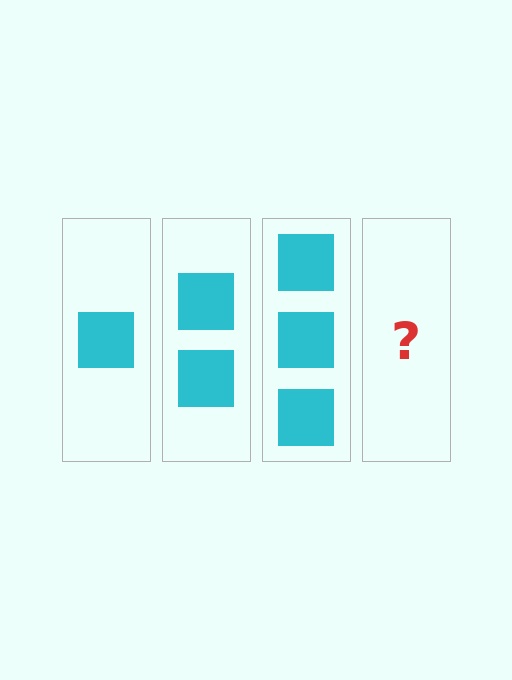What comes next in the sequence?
The next element should be 4 squares.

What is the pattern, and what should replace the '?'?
The pattern is that each step adds one more square. The '?' should be 4 squares.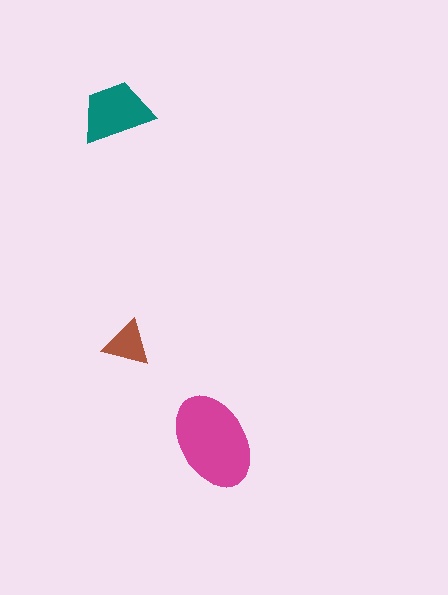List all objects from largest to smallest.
The magenta ellipse, the teal trapezoid, the brown triangle.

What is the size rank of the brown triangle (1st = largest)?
3rd.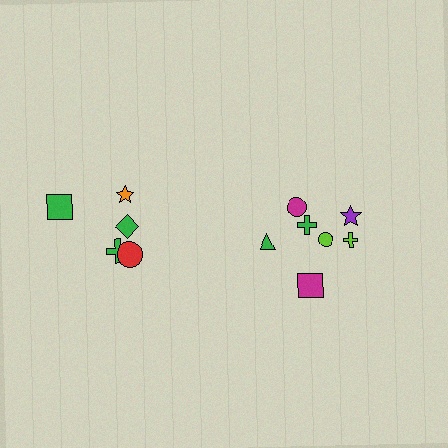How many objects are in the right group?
There are 7 objects.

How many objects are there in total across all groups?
There are 12 objects.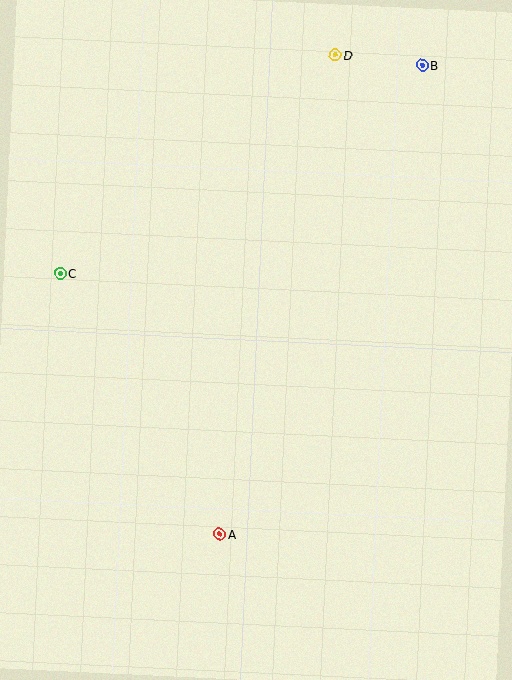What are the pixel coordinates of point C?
Point C is at (60, 274).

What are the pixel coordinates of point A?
Point A is at (219, 534).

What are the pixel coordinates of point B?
Point B is at (422, 65).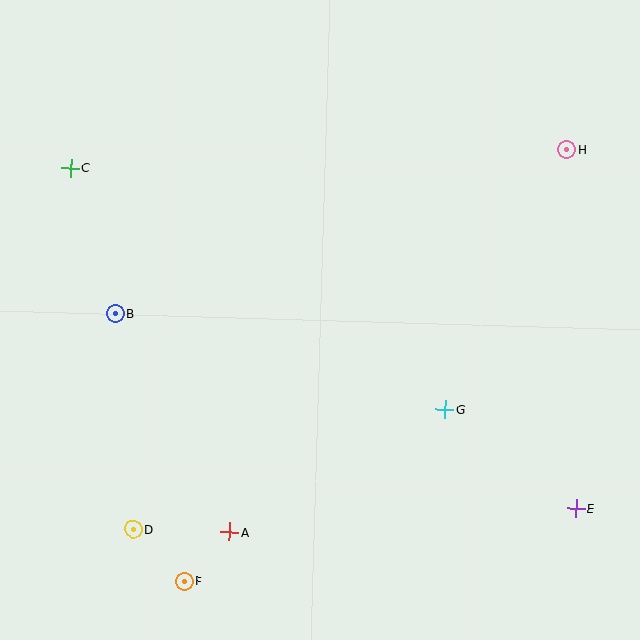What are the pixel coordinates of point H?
Point H is at (567, 149).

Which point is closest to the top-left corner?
Point C is closest to the top-left corner.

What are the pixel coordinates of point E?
Point E is at (576, 509).